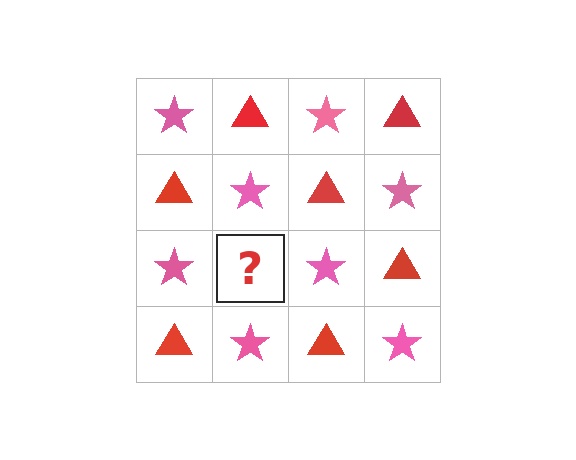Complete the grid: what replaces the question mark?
The question mark should be replaced with a red triangle.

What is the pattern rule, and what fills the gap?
The rule is that it alternates pink star and red triangle in a checkerboard pattern. The gap should be filled with a red triangle.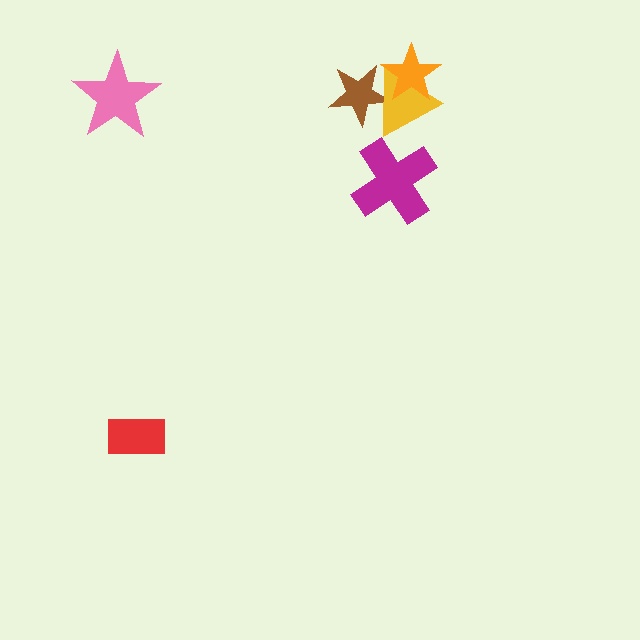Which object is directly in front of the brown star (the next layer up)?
The yellow triangle is directly in front of the brown star.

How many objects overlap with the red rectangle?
0 objects overlap with the red rectangle.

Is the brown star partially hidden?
Yes, it is partially covered by another shape.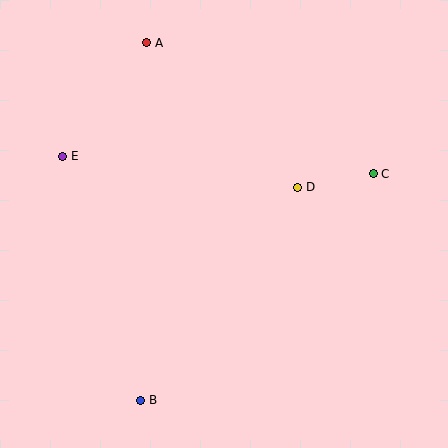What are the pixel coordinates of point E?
Point E is at (63, 156).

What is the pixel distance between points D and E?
The distance between D and E is 238 pixels.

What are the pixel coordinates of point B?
Point B is at (141, 400).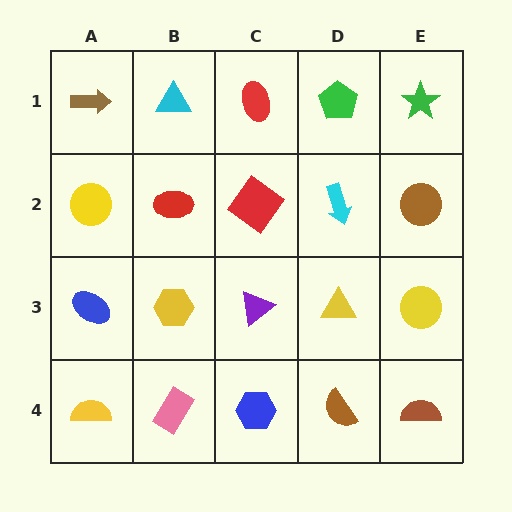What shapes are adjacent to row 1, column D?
A cyan arrow (row 2, column D), a red ellipse (row 1, column C), a green star (row 1, column E).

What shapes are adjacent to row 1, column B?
A red ellipse (row 2, column B), a brown arrow (row 1, column A), a red ellipse (row 1, column C).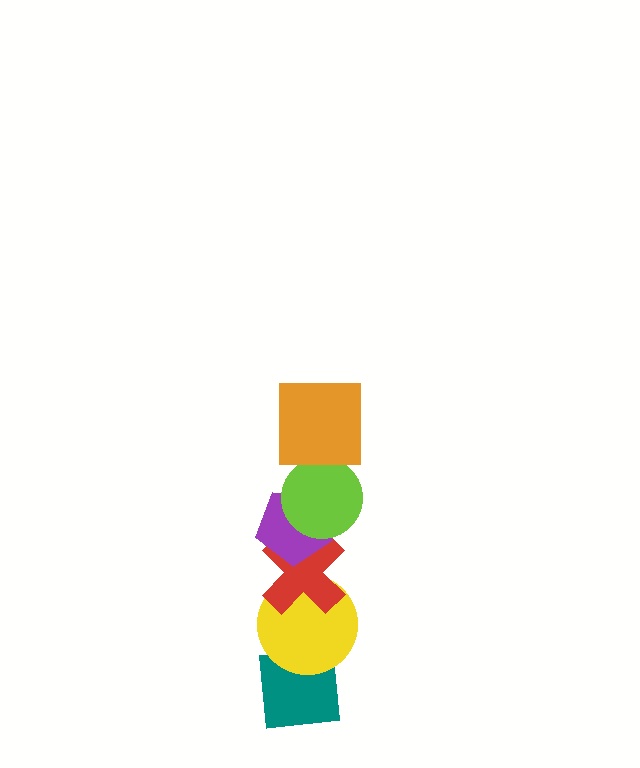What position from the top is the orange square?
The orange square is 1st from the top.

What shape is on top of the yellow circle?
The red cross is on top of the yellow circle.